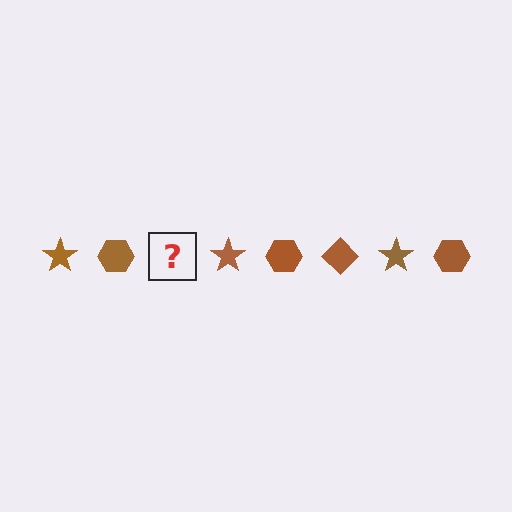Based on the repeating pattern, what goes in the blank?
The blank should be a brown diamond.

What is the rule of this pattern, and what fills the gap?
The rule is that the pattern cycles through star, hexagon, diamond shapes in brown. The gap should be filled with a brown diamond.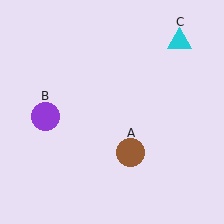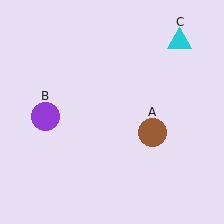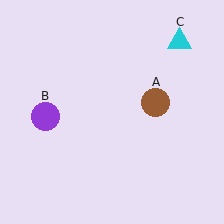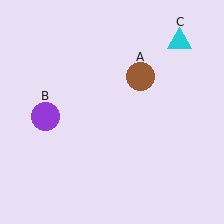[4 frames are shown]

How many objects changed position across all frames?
1 object changed position: brown circle (object A).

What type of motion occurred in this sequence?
The brown circle (object A) rotated counterclockwise around the center of the scene.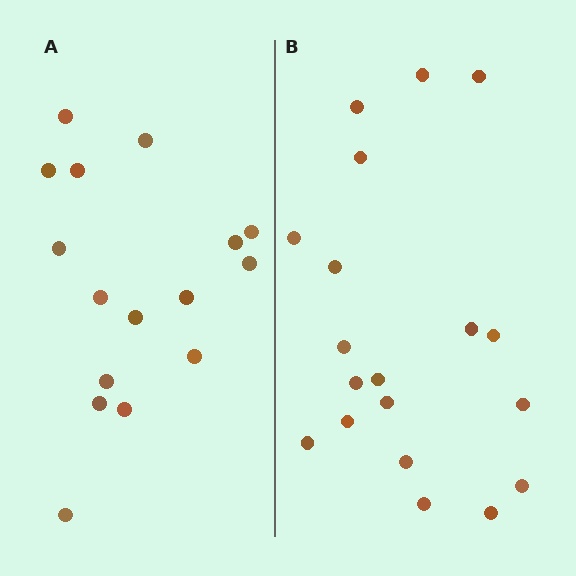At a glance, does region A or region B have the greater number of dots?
Region B (the right region) has more dots.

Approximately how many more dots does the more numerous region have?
Region B has just a few more — roughly 2 or 3 more dots than region A.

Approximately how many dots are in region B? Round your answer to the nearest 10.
About 20 dots. (The exact count is 19, which rounds to 20.)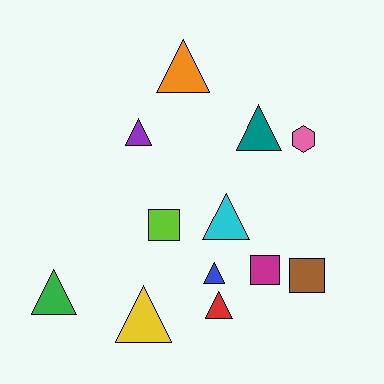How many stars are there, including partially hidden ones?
There are no stars.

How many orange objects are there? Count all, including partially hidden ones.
There is 1 orange object.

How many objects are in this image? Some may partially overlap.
There are 12 objects.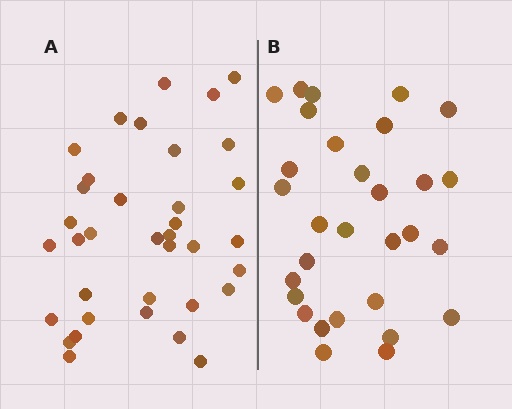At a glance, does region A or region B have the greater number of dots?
Region A (the left region) has more dots.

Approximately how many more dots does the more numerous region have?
Region A has about 6 more dots than region B.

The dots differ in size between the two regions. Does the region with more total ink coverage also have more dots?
No. Region B has more total ink coverage because its dots are larger, but region A actually contains more individual dots. Total area can be misleading — the number of items is what matters here.